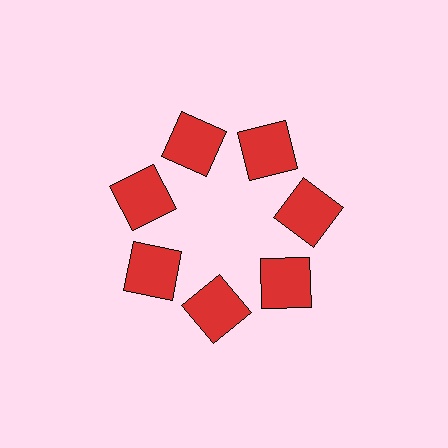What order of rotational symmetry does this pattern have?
This pattern has 7-fold rotational symmetry.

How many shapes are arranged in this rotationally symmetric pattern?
There are 7 shapes, arranged in 7 groups of 1.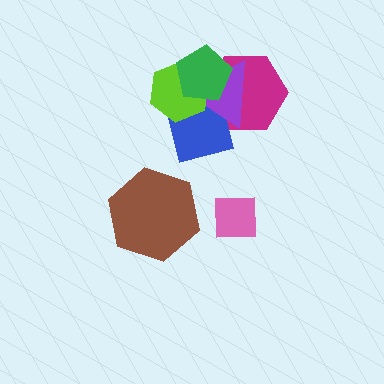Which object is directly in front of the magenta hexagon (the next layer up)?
The blue rectangle is directly in front of the magenta hexagon.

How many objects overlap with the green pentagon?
4 objects overlap with the green pentagon.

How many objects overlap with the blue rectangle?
4 objects overlap with the blue rectangle.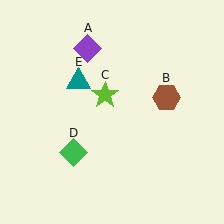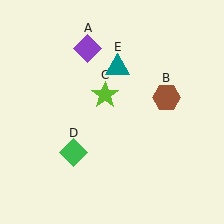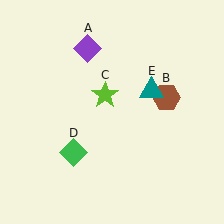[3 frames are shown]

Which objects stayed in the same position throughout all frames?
Purple diamond (object A) and brown hexagon (object B) and lime star (object C) and green diamond (object D) remained stationary.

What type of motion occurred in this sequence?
The teal triangle (object E) rotated clockwise around the center of the scene.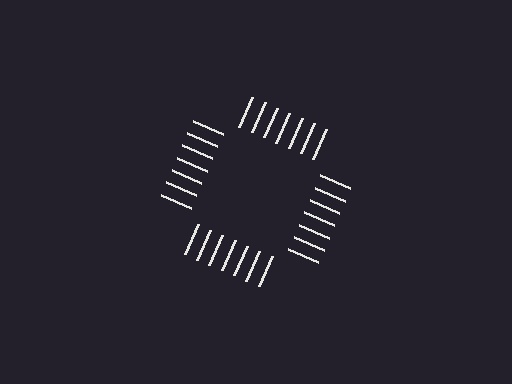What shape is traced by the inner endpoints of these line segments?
An illusory square — the line segments terminate on its edges but no continuous stroke is drawn.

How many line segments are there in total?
28 — 7 along each of the 4 edges.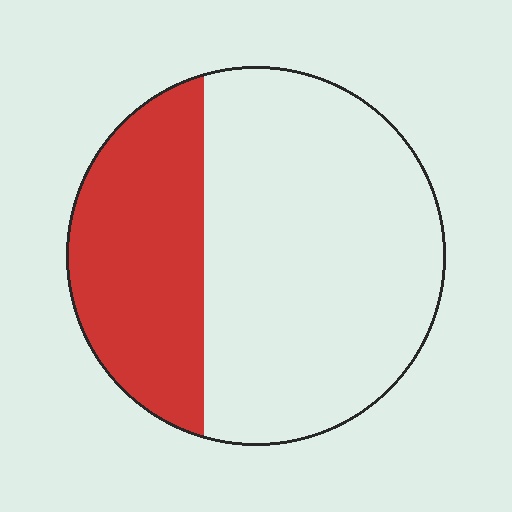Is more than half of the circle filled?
No.